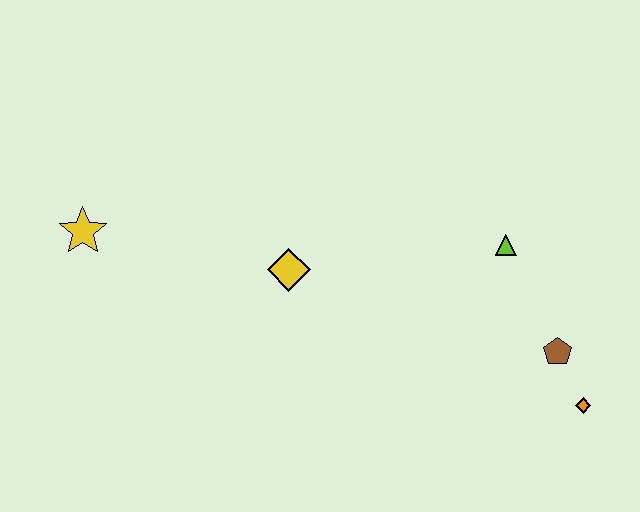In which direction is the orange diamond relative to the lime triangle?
The orange diamond is below the lime triangle.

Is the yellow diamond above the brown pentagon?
Yes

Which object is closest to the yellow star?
The yellow diamond is closest to the yellow star.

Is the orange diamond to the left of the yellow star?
No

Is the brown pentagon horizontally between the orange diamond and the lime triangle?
Yes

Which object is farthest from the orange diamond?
The yellow star is farthest from the orange diamond.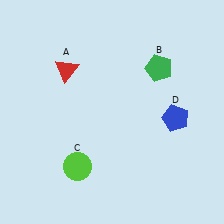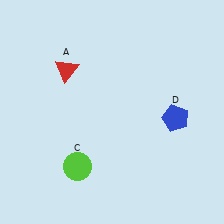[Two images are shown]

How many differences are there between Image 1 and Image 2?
There is 1 difference between the two images.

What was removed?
The green pentagon (B) was removed in Image 2.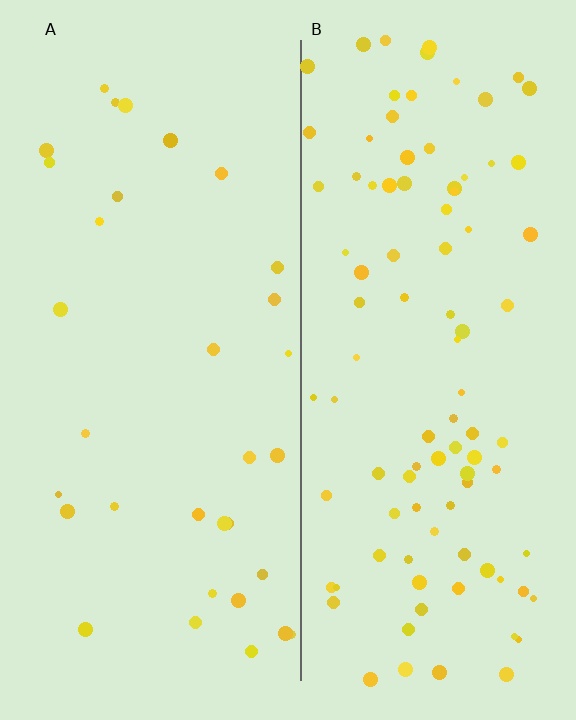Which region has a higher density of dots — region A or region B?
B (the right).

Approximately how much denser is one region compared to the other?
Approximately 2.9× — region B over region A.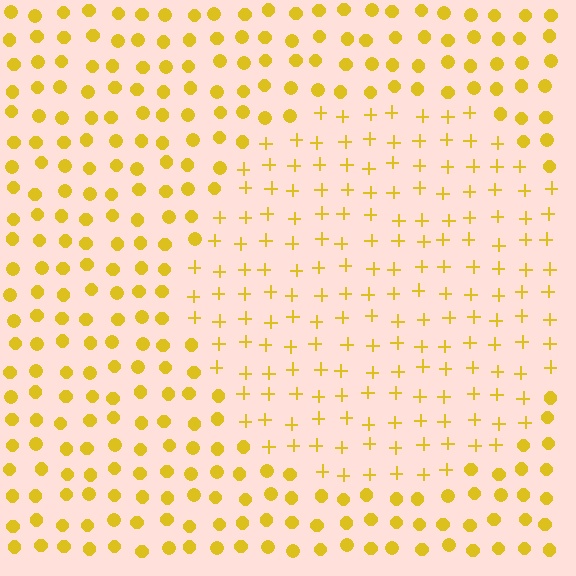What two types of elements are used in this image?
The image uses plus signs inside the circle region and circles outside it.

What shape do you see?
I see a circle.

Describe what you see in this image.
The image is filled with small yellow elements arranged in a uniform grid. A circle-shaped region contains plus signs, while the surrounding area contains circles. The boundary is defined purely by the change in element shape.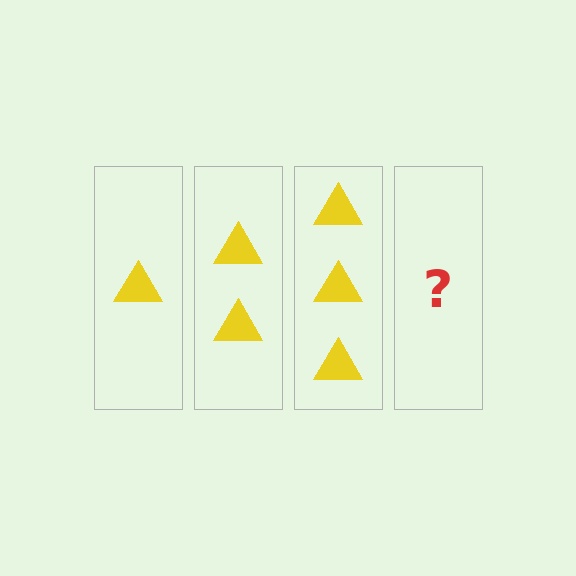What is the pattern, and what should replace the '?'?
The pattern is that each step adds one more triangle. The '?' should be 4 triangles.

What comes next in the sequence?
The next element should be 4 triangles.